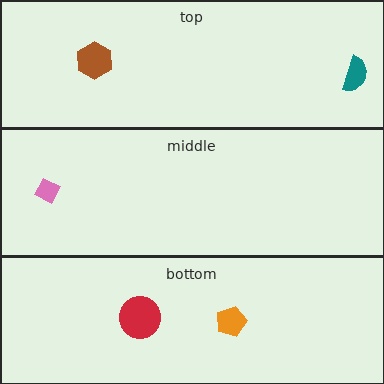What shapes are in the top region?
The teal semicircle, the brown hexagon.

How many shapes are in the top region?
2.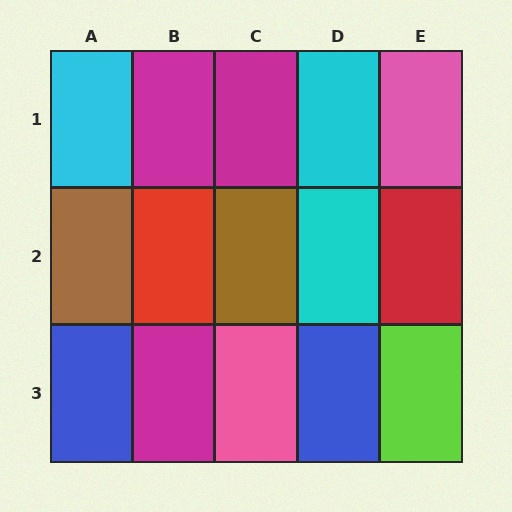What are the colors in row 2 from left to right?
Brown, red, brown, cyan, red.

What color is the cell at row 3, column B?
Magenta.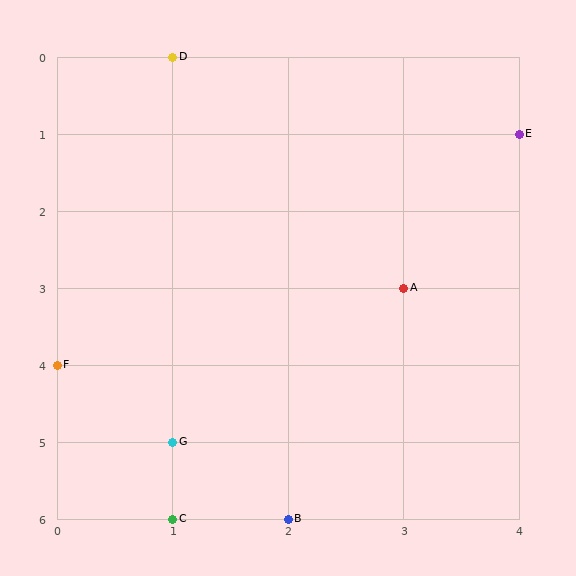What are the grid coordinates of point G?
Point G is at grid coordinates (1, 5).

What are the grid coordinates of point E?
Point E is at grid coordinates (4, 1).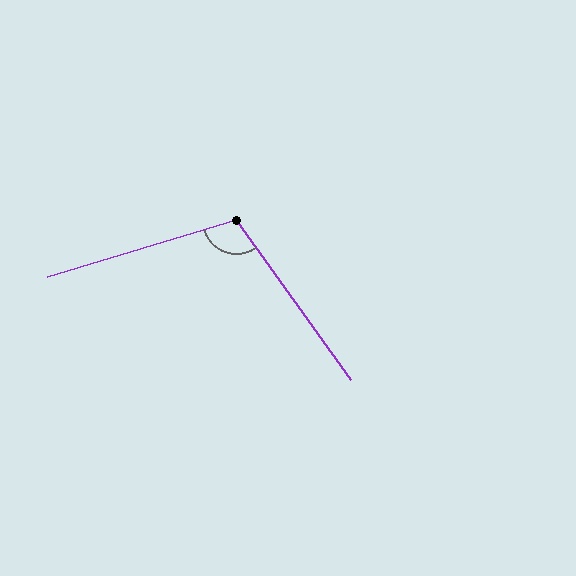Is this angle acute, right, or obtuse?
It is obtuse.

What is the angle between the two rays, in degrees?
Approximately 109 degrees.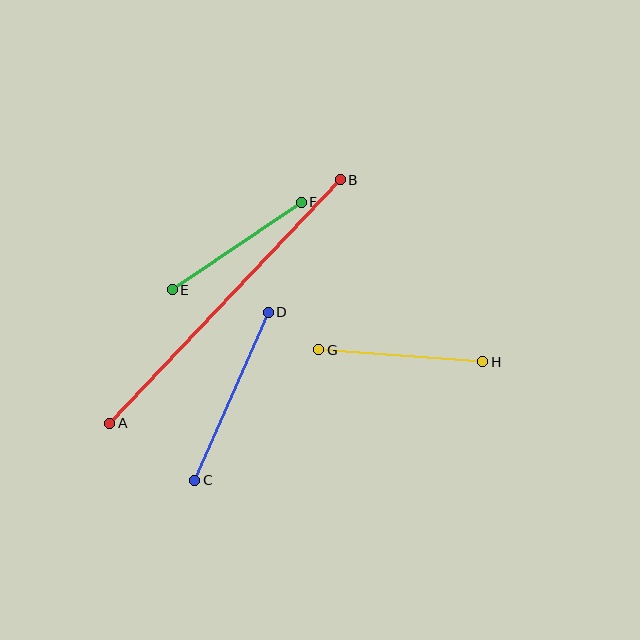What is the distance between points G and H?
The distance is approximately 164 pixels.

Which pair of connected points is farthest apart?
Points A and B are farthest apart.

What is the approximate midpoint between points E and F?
The midpoint is at approximately (237, 246) pixels.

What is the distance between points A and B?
The distance is approximately 335 pixels.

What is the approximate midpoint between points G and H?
The midpoint is at approximately (401, 356) pixels.